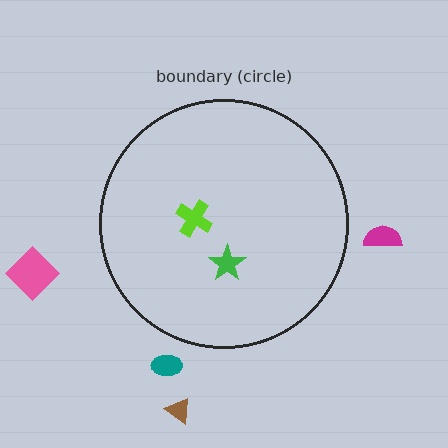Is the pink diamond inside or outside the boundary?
Outside.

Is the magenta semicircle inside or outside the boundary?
Outside.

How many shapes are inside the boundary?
2 inside, 4 outside.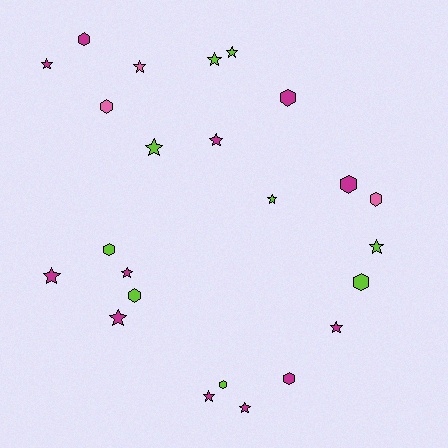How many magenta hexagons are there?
There are 4 magenta hexagons.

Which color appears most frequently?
Magenta, with 12 objects.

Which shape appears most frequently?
Star, with 14 objects.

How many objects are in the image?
There are 24 objects.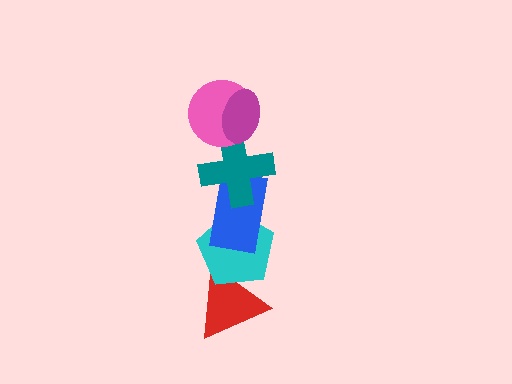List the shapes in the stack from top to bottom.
From top to bottom: the magenta ellipse, the pink circle, the teal cross, the blue rectangle, the cyan pentagon, the red triangle.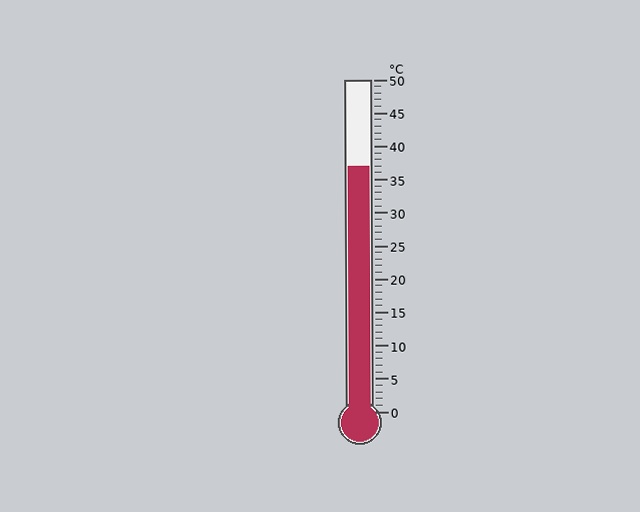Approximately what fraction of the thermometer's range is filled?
The thermometer is filled to approximately 75% of its range.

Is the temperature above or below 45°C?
The temperature is below 45°C.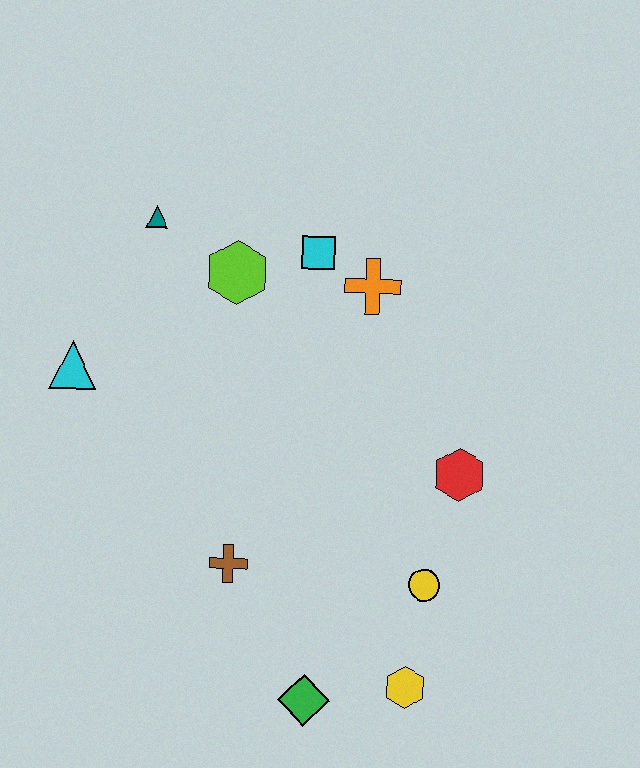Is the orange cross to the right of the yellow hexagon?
No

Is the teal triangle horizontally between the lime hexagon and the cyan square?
No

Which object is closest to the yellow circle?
The yellow hexagon is closest to the yellow circle.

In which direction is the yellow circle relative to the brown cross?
The yellow circle is to the right of the brown cross.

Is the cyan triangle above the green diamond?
Yes